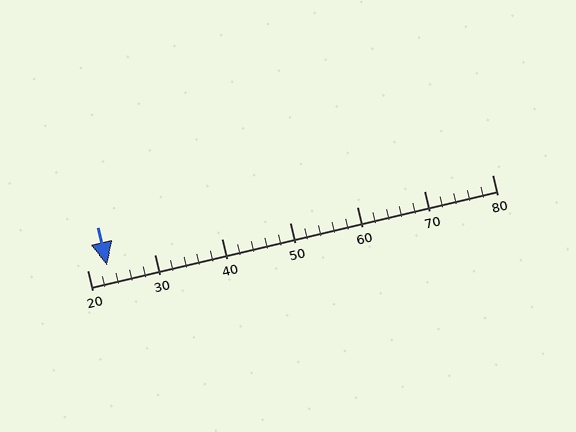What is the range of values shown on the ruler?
The ruler shows values from 20 to 80.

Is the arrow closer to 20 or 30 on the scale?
The arrow is closer to 20.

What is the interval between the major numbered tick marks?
The major tick marks are spaced 10 units apart.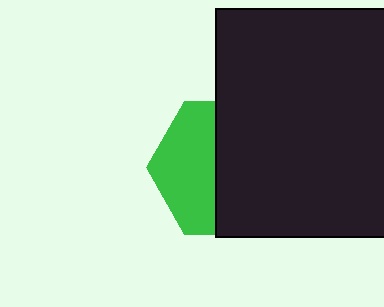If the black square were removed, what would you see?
You would see the complete green hexagon.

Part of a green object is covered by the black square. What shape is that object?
It is a hexagon.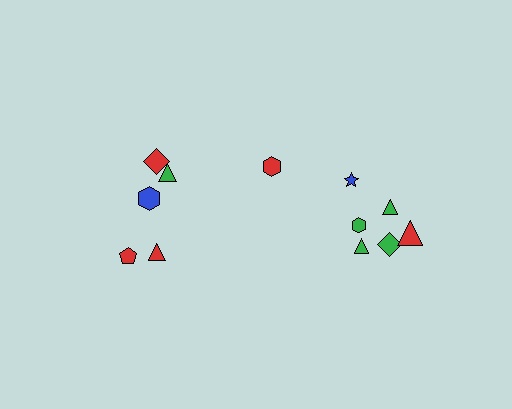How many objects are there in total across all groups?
There are 12 objects.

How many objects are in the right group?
There are 7 objects.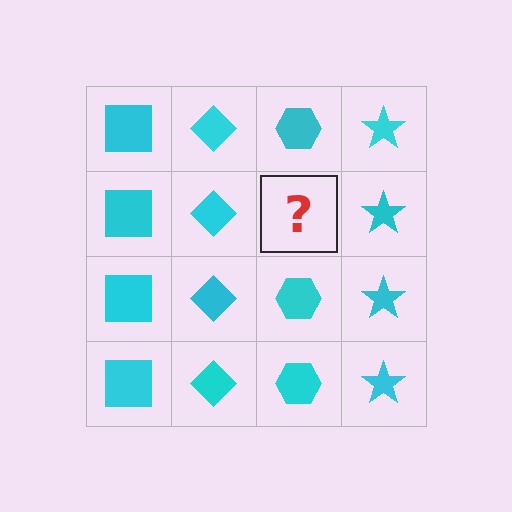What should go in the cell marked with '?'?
The missing cell should contain a cyan hexagon.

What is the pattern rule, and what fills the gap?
The rule is that each column has a consistent shape. The gap should be filled with a cyan hexagon.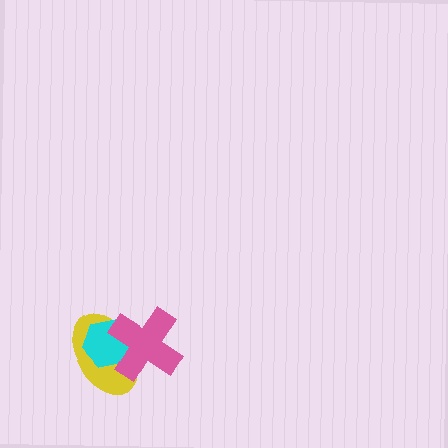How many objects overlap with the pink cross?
2 objects overlap with the pink cross.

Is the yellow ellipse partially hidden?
Yes, it is partially covered by another shape.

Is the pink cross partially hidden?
No, no other shape covers it.